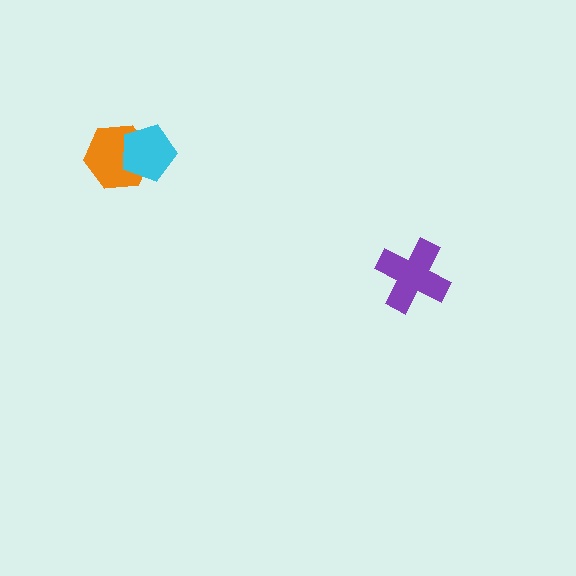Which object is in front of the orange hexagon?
The cyan pentagon is in front of the orange hexagon.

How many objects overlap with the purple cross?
0 objects overlap with the purple cross.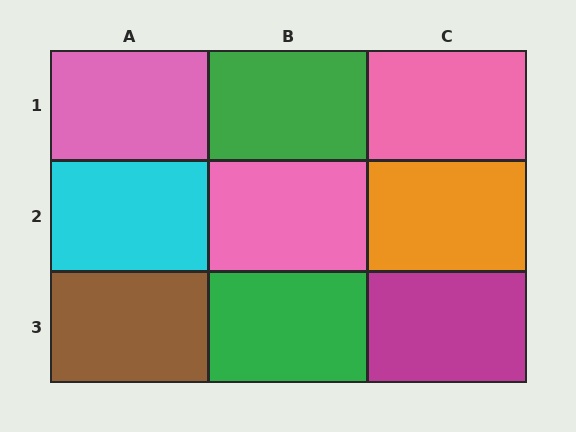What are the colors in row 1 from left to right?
Pink, green, pink.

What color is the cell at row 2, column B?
Pink.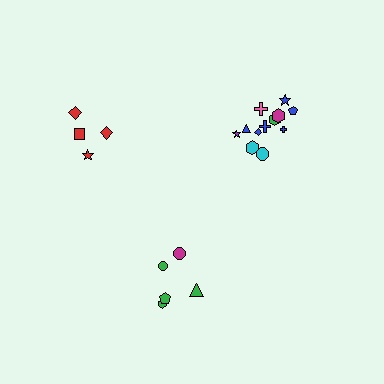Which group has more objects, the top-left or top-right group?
The top-right group.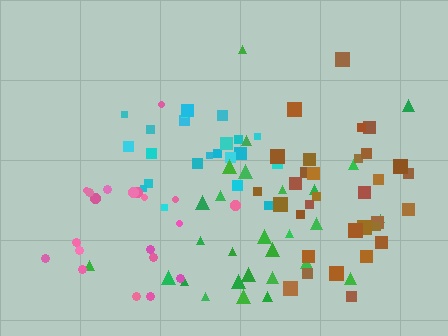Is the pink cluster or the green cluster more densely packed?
Pink.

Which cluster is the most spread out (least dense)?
Green.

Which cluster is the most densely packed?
Cyan.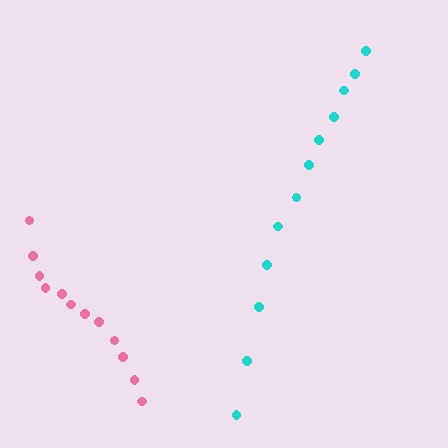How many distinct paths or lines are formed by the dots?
There are 2 distinct paths.